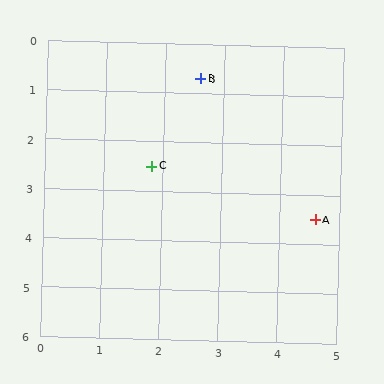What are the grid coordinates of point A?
Point A is at approximately (4.6, 3.5).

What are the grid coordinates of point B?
Point B is at approximately (2.6, 0.7).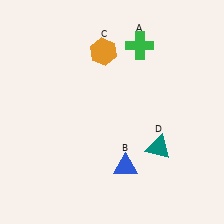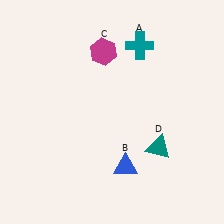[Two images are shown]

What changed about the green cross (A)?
In Image 1, A is green. In Image 2, it changed to teal.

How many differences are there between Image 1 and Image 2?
There are 2 differences between the two images.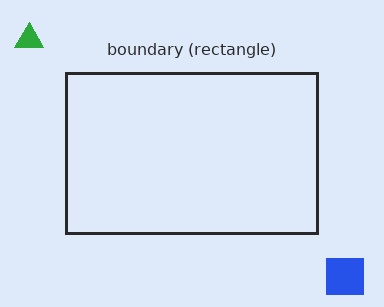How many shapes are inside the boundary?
0 inside, 2 outside.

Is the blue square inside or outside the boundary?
Outside.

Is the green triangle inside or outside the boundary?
Outside.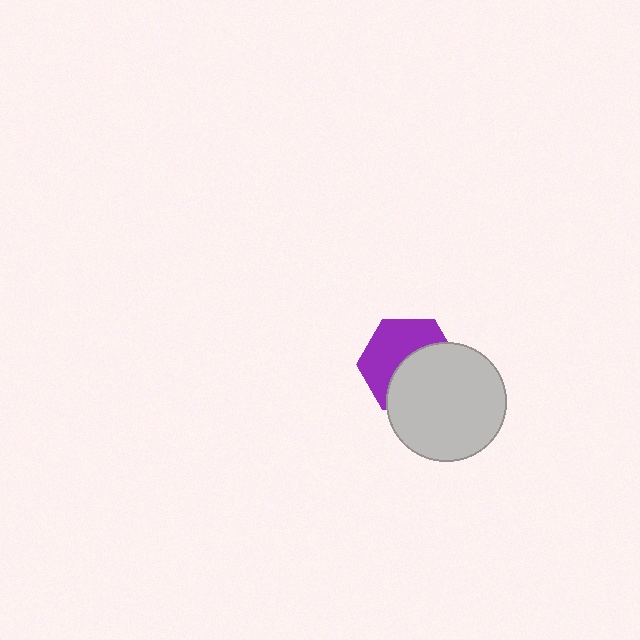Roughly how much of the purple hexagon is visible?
About half of it is visible (roughly 50%).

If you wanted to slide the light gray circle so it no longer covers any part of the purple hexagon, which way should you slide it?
Slide it toward the lower-right — that is the most direct way to separate the two shapes.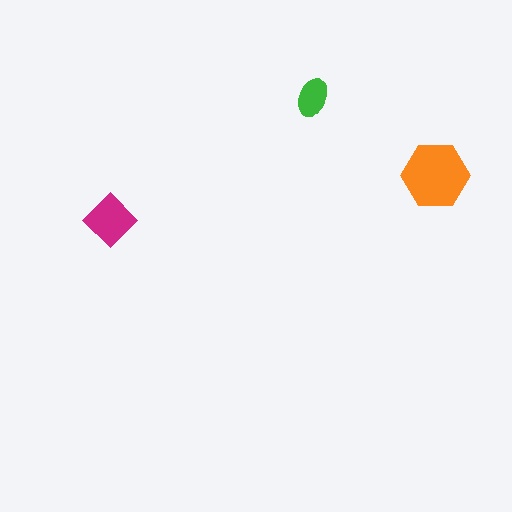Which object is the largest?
The orange hexagon.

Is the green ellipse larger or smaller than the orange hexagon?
Smaller.